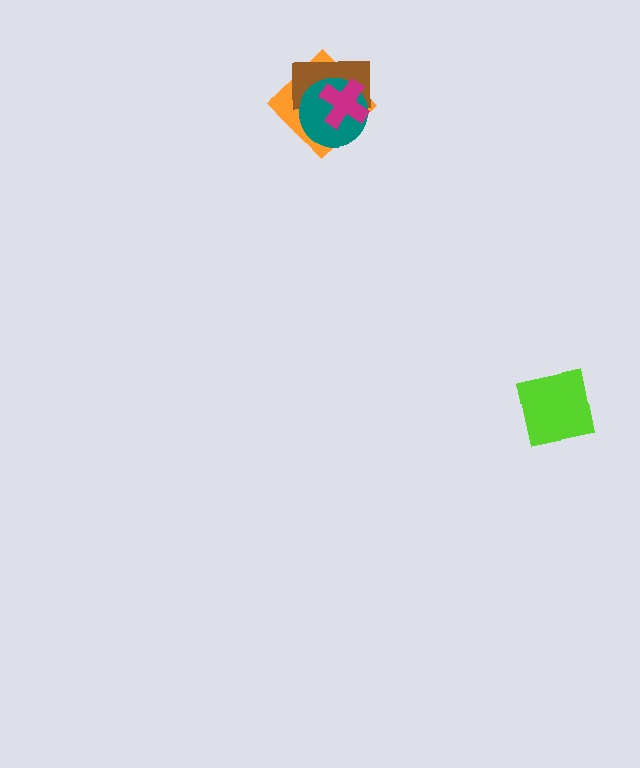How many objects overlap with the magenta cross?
3 objects overlap with the magenta cross.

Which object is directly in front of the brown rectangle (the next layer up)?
The teal circle is directly in front of the brown rectangle.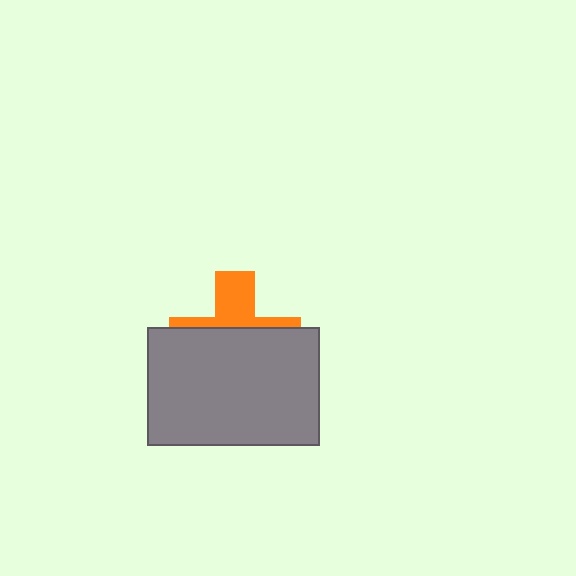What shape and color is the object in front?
The object in front is a gray rectangle.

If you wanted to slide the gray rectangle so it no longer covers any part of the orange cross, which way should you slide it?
Slide it down — that is the most direct way to separate the two shapes.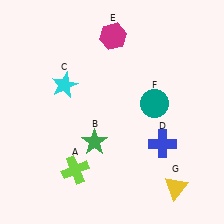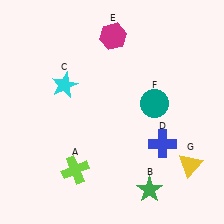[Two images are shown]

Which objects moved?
The objects that moved are: the green star (B), the yellow triangle (G).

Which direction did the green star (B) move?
The green star (B) moved right.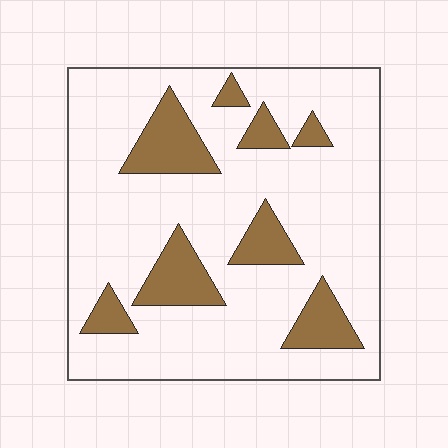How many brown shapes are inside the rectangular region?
8.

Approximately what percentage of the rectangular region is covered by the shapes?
Approximately 20%.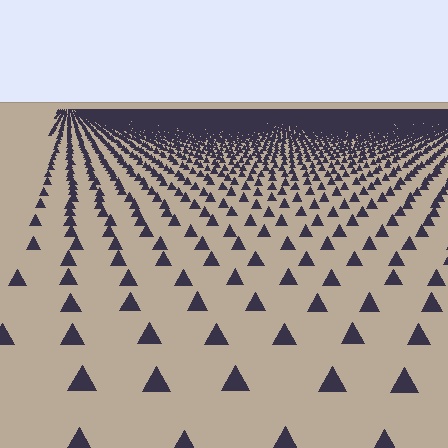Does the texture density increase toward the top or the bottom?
Density increases toward the top.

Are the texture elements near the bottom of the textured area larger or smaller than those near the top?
Larger. Near the bottom, elements are closer to the viewer and appear at a bigger on-screen size.